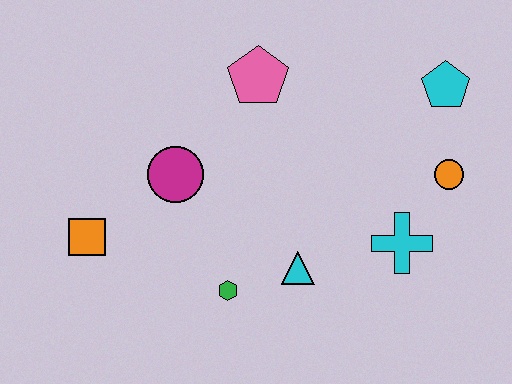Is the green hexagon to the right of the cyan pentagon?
No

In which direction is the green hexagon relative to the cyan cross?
The green hexagon is to the left of the cyan cross.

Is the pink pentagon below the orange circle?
No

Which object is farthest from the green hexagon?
The cyan pentagon is farthest from the green hexagon.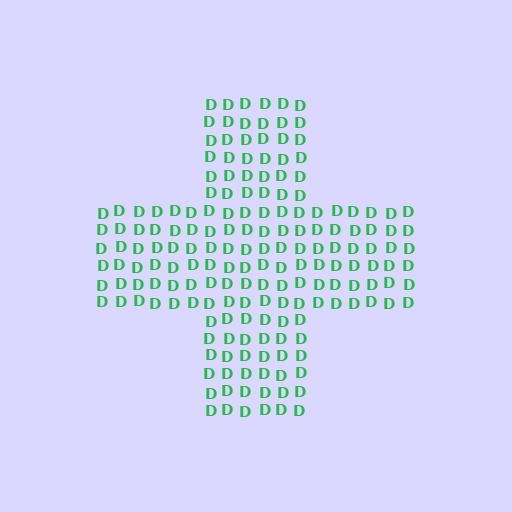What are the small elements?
The small elements are letter D's.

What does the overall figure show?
The overall figure shows a cross.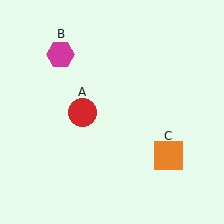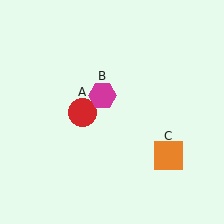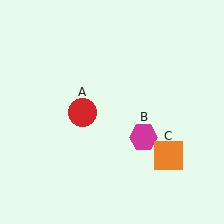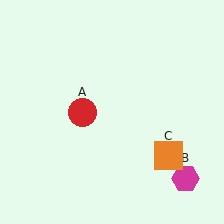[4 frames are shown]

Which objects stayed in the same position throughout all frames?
Red circle (object A) and orange square (object C) remained stationary.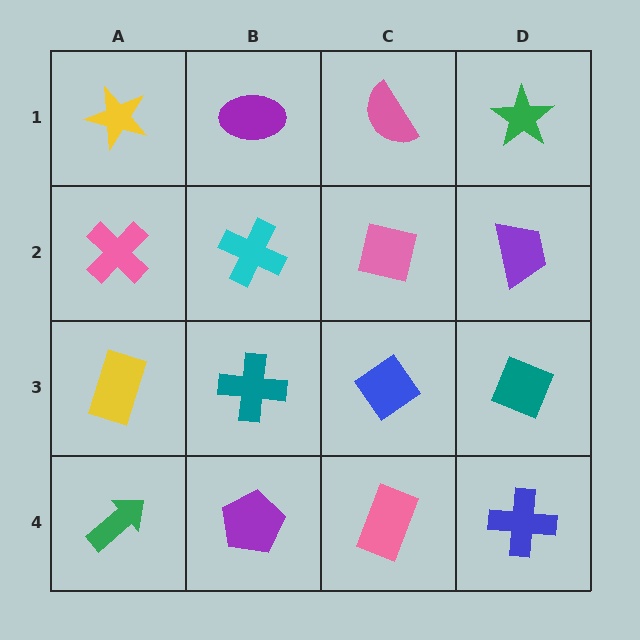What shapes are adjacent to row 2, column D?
A green star (row 1, column D), a teal diamond (row 3, column D), a pink square (row 2, column C).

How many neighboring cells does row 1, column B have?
3.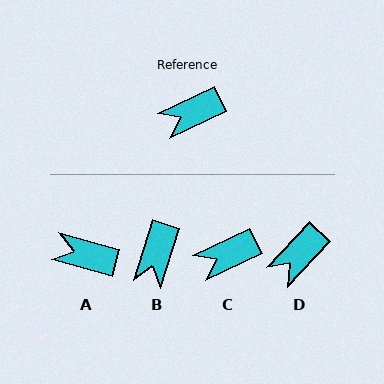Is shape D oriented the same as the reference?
No, it is off by about 21 degrees.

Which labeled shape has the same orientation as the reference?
C.